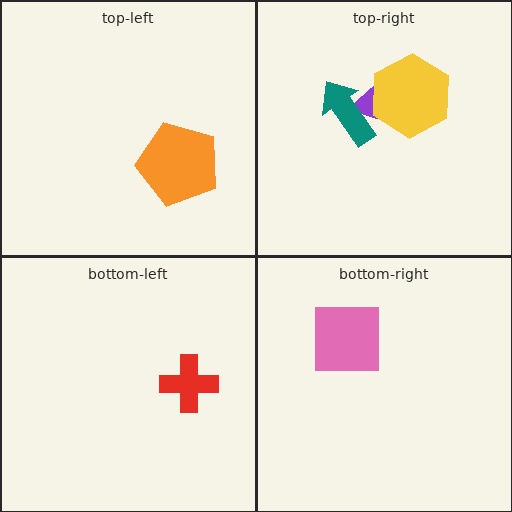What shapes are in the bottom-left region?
The red cross.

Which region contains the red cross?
The bottom-left region.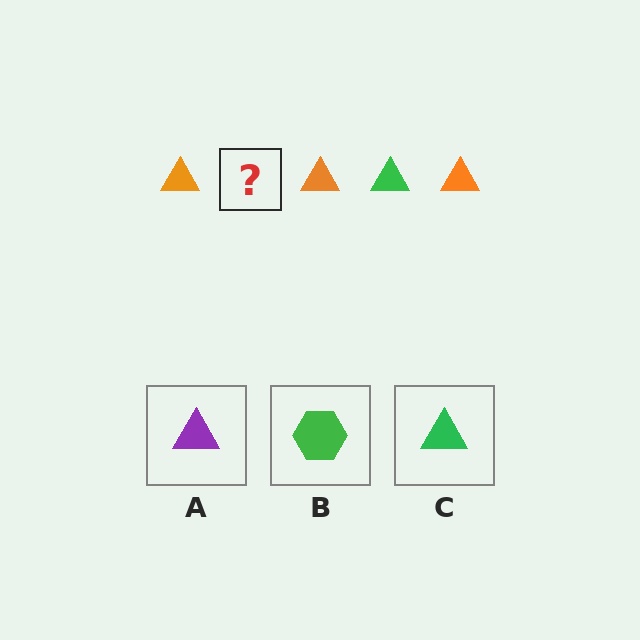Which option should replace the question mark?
Option C.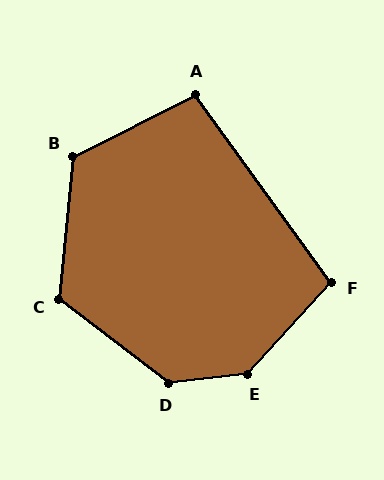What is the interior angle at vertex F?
Approximately 102 degrees (obtuse).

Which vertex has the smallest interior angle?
A, at approximately 99 degrees.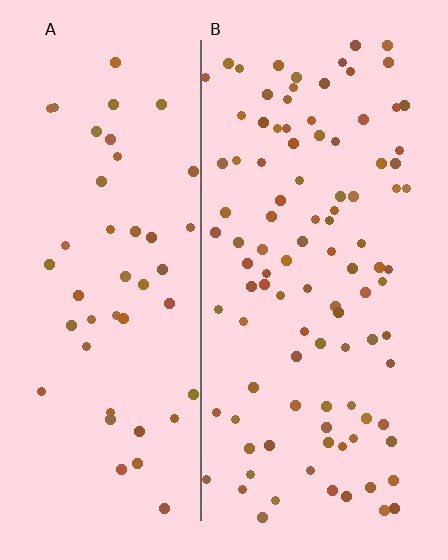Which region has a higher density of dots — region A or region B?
B (the right).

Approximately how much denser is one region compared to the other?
Approximately 2.2× — region B over region A.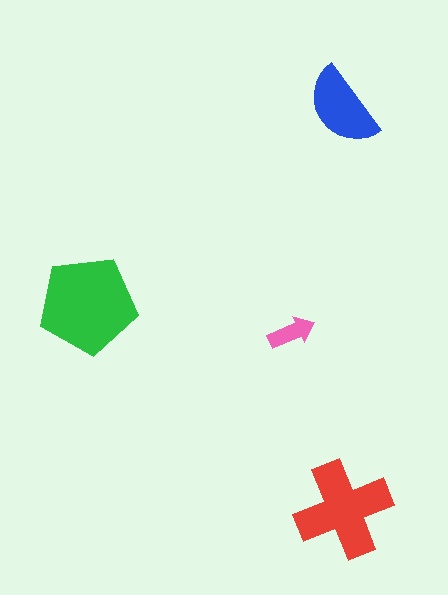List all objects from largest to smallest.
The green pentagon, the red cross, the blue semicircle, the pink arrow.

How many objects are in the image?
There are 4 objects in the image.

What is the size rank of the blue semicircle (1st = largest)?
3rd.